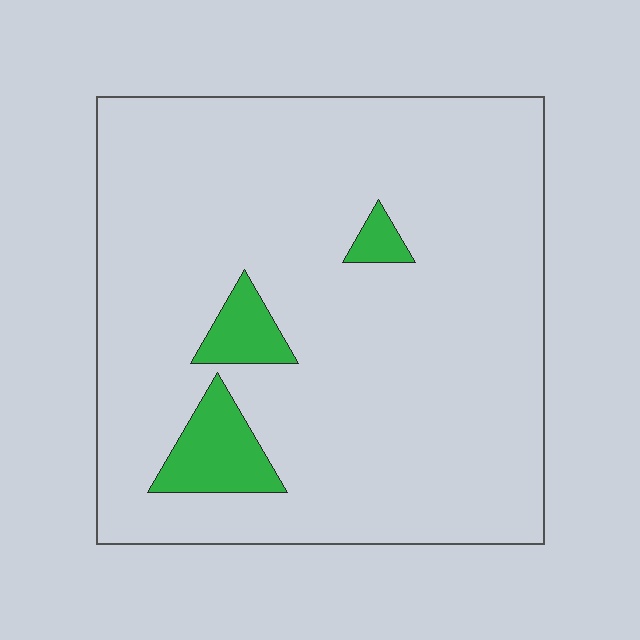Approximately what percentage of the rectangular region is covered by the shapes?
Approximately 10%.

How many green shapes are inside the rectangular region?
3.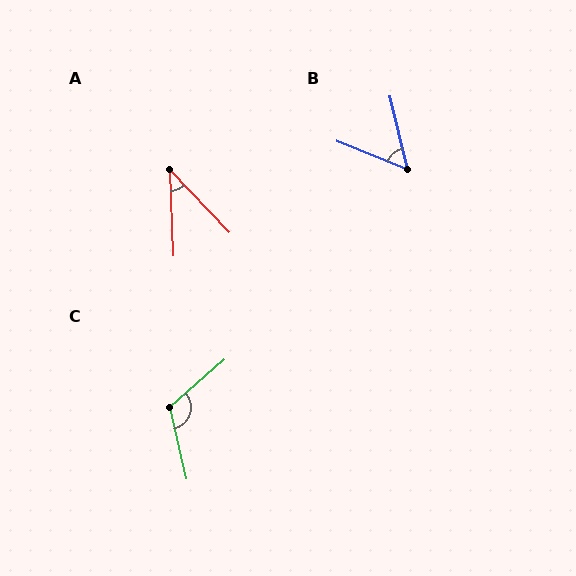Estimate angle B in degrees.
Approximately 55 degrees.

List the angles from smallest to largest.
A (41°), B (55°), C (118°).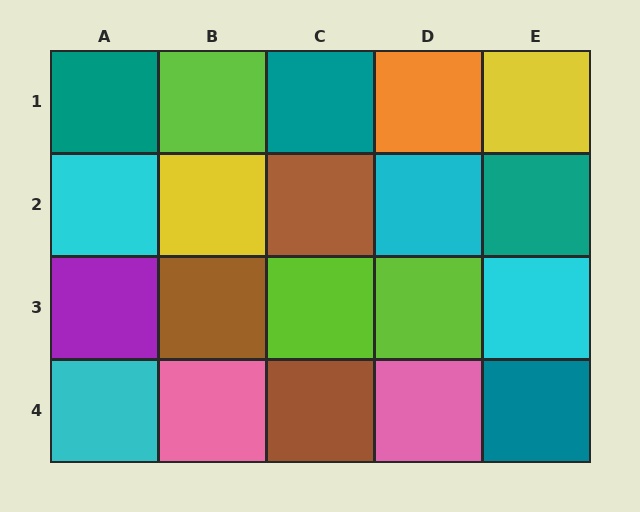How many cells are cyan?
4 cells are cyan.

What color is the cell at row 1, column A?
Teal.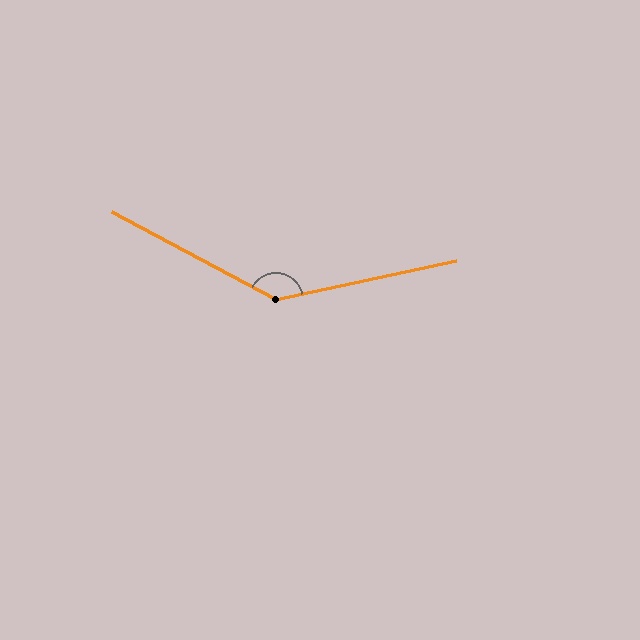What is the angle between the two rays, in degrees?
Approximately 140 degrees.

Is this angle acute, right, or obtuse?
It is obtuse.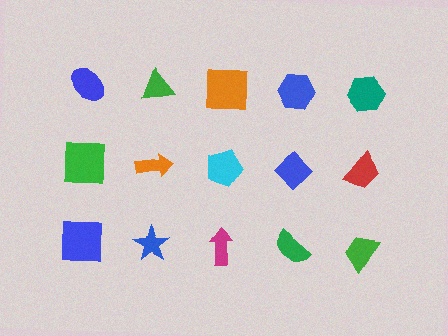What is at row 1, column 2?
A green triangle.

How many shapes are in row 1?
5 shapes.